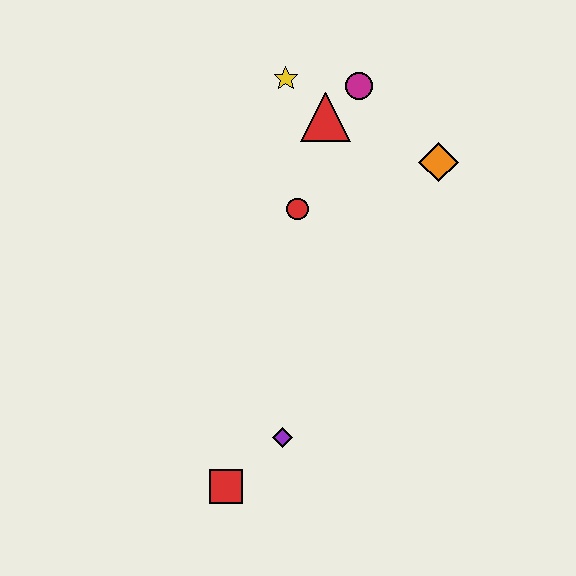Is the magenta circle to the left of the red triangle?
No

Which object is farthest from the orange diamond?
The red square is farthest from the orange diamond.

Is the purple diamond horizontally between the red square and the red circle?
Yes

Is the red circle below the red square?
No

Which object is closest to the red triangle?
The magenta circle is closest to the red triangle.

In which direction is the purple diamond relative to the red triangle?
The purple diamond is below the red triangle.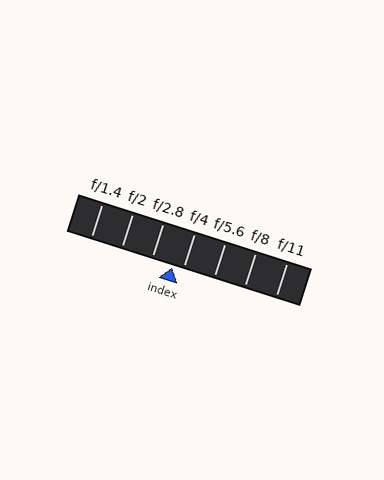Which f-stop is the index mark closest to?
The index mark is closest to f/4.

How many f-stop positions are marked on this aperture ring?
There are 7 f-stop positions marked.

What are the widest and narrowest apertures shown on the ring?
The widest aperture shown is f/1.4 and the narrowest is f/11.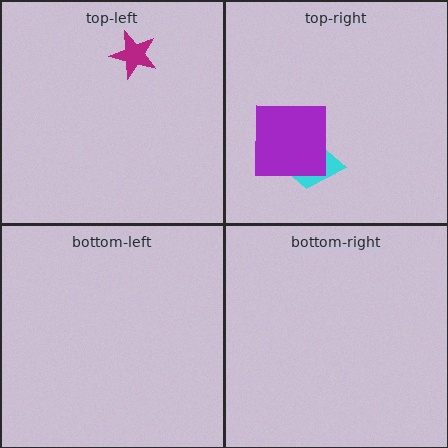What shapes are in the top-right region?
The cyan trapezoid, the purple square.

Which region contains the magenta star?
The top-left region.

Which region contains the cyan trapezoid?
The top-right region.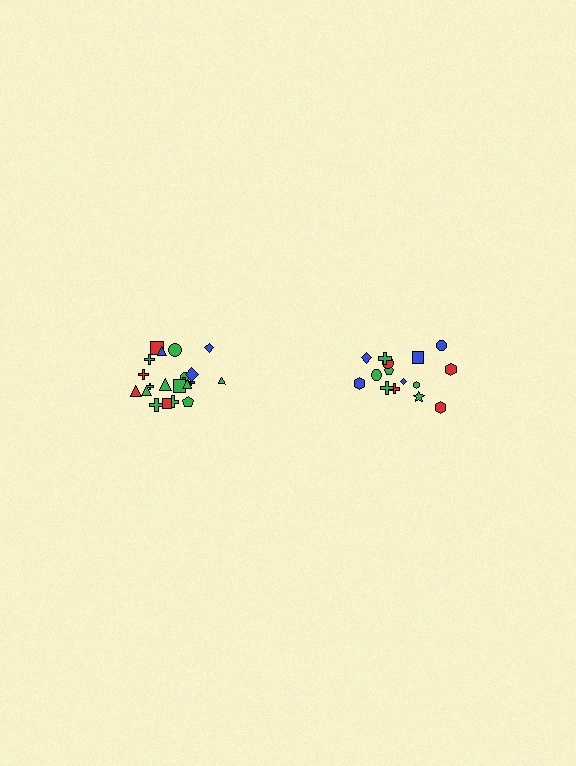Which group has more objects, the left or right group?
The left group.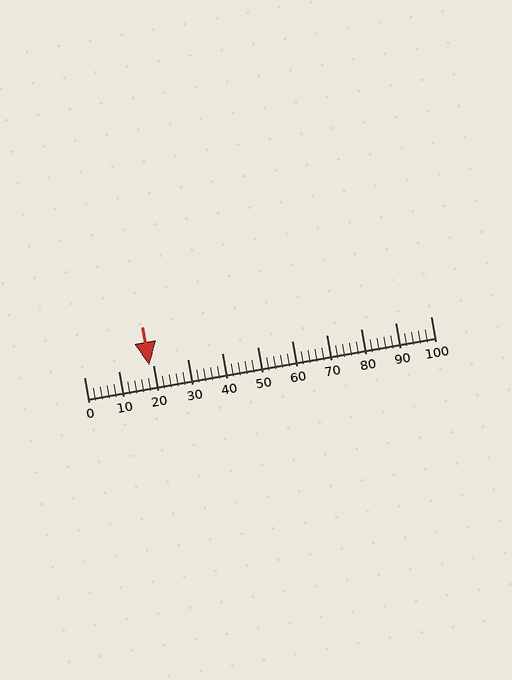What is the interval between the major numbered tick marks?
The major tick marks are spaced 10 units apart.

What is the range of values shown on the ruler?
The ruler shows values from 0 to 100.